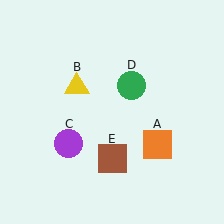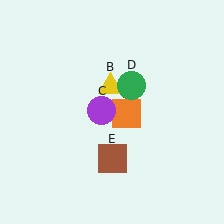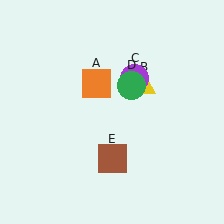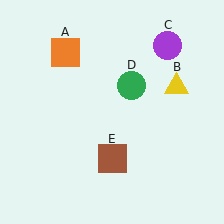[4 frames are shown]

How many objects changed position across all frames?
3 objects changed position: orange square (object A), yellow triangle (object B), purple circle (object C).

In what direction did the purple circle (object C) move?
The purple circle (object C) moved up and to the right.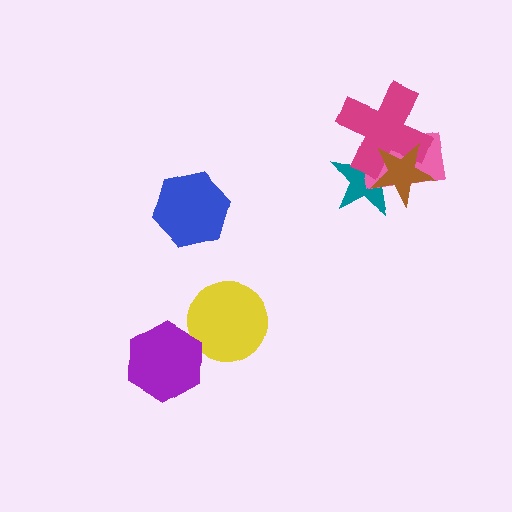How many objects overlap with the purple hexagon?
0 objects overlap with the purple hexagon.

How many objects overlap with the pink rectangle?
3 objects overlap with the pink rectangle.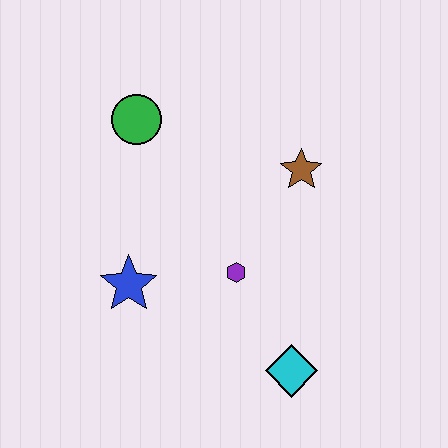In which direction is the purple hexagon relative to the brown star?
The purple hexagon is below the brown star.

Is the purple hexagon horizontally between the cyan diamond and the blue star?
Yes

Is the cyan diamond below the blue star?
Yes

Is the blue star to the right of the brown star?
No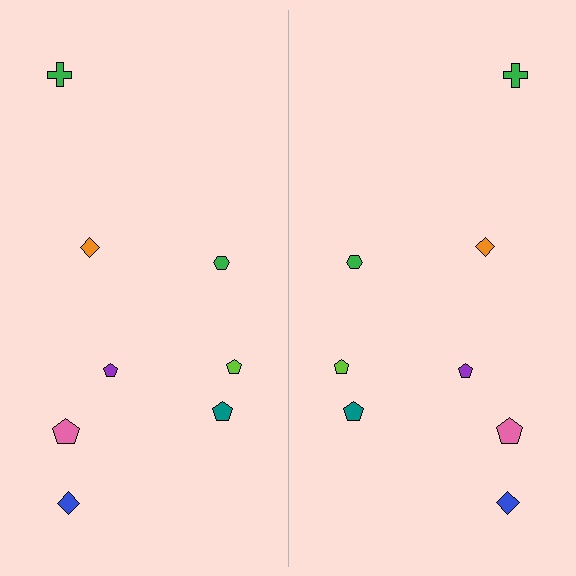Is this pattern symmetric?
Yes, this pattern has bilateral (reflection) symmetry.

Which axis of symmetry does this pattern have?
The pattern has a vertical axis of symmetry running through the center of the image.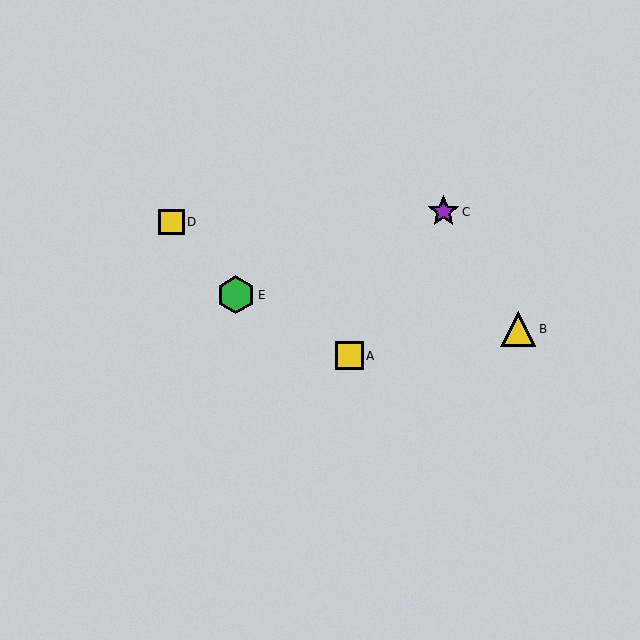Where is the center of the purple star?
The center of the purple star is at (444, 212).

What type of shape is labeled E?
Shape E is a green hexagon.